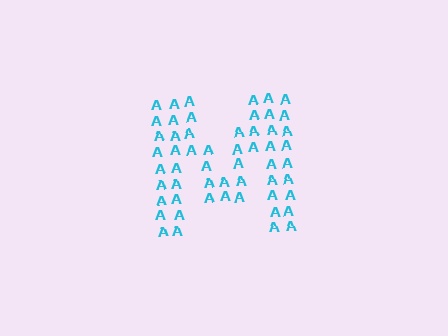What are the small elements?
The small elements are letter A's.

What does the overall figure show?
The overall figure shows the letter M.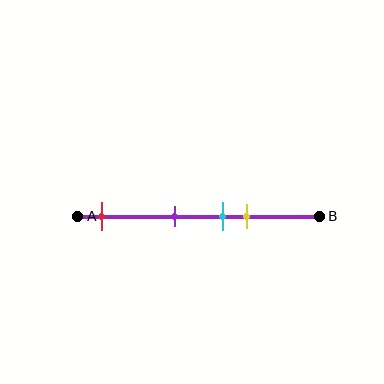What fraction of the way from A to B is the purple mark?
The purple mark is approximately 40% (0.4) of the way from A to B.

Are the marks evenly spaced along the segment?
No, the marks are not evenly spaced.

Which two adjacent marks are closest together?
The cyan and yellow marks are the closest adjacent pair.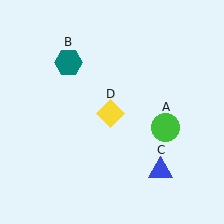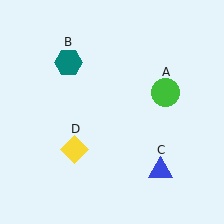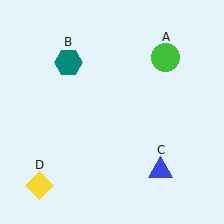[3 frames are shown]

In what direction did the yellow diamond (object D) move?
The yellow diamond (object D) moved down and to the left.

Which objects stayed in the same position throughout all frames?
Teal hexagon (object B) and blue triangle (object C) remained stationary.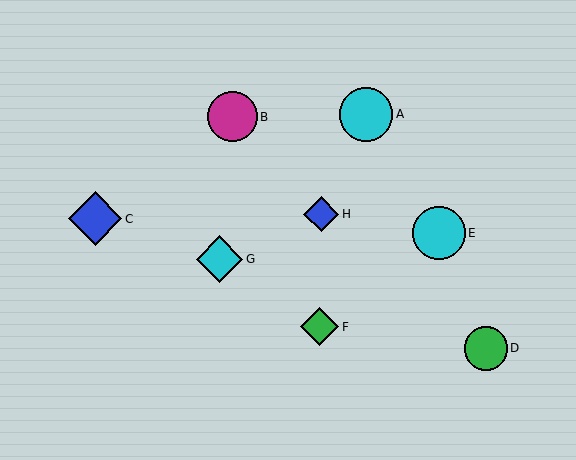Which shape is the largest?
The cyan circle (labeled A) is the largest.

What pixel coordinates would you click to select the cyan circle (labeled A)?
Click at (366, 114) to select the cyan circle A.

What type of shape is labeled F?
Shape F is a green diamond.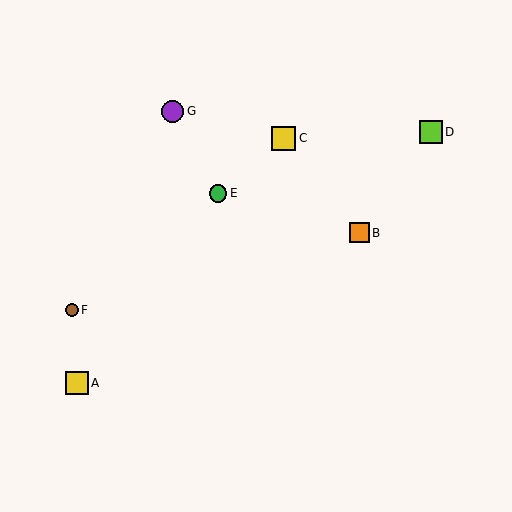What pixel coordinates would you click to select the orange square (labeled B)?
Click at (359, 233) to select the orange square B.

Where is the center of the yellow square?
The center of the yellow square is at (283, 138).